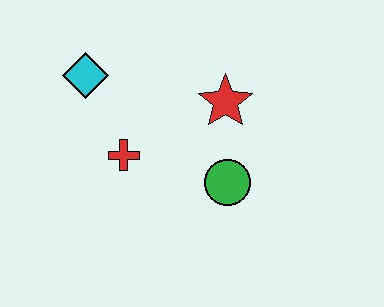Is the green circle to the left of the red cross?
No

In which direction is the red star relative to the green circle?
The red star is above the green circle.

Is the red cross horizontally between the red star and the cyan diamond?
Yes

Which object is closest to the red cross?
The cyan diamond is closest to the red cross.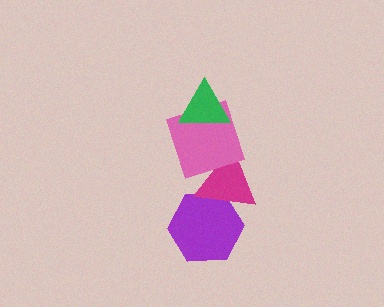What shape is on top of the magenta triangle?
The pink square is on top of the magenta triangle.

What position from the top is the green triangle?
The green triangle is 1st from the top.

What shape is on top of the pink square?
The green triangle is on top of the pink square.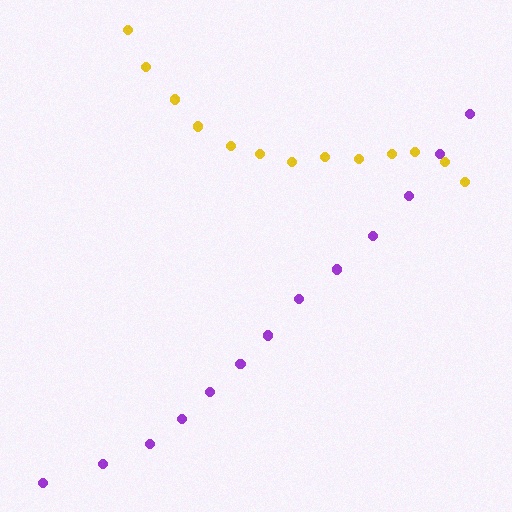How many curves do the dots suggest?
There are 2 distinct paths.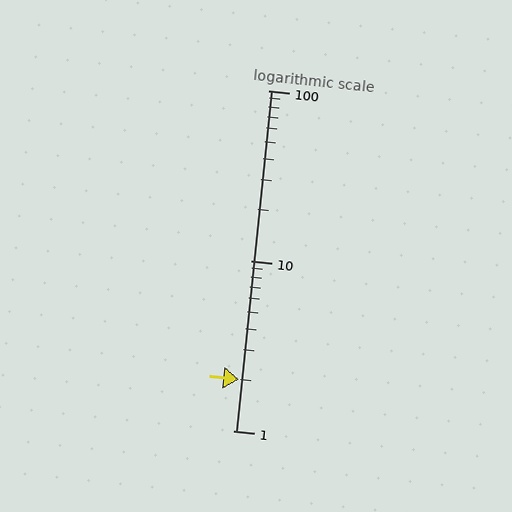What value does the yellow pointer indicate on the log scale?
The pointer indicates approximately 2.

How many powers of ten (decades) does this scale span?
The scale spans 2 decades, from 1 to 100.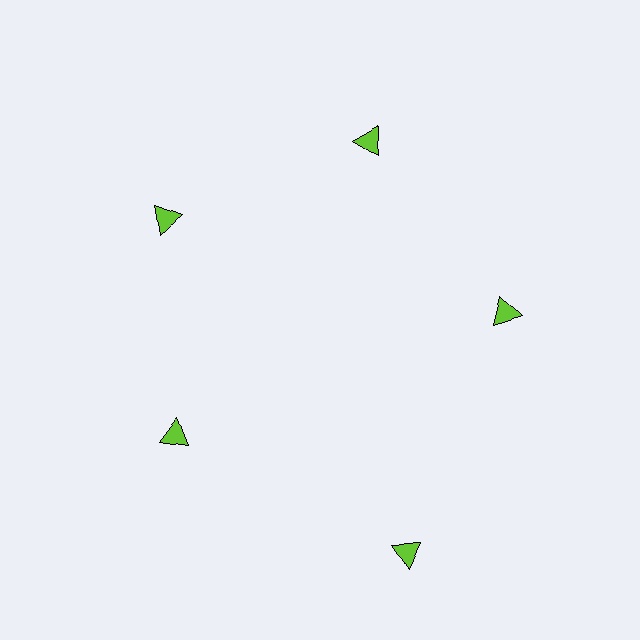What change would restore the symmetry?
The symmetry would be restored by moving it inward, back onto the ring so that all 5 triangles sit at equal angles and equal distance from the center.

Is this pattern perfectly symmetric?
No. The 5 lime triangles are arranged in a ring, but one element near the 5 o'clock position is pushed outward from the center, breaking the 5-fold rotational symmetry.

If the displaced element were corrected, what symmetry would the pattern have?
It would have 5-fold rotational symmetry — the pattern would map onto itself every 72 degrees.